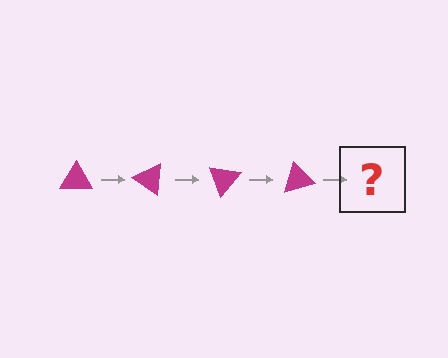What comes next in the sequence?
The next element should be a magenta triangle rotated 140 degrees.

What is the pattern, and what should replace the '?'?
The pattern is that the triangle rotates 35 degrees each step. The '?' should be a magenta triangle rotated 140 degrees.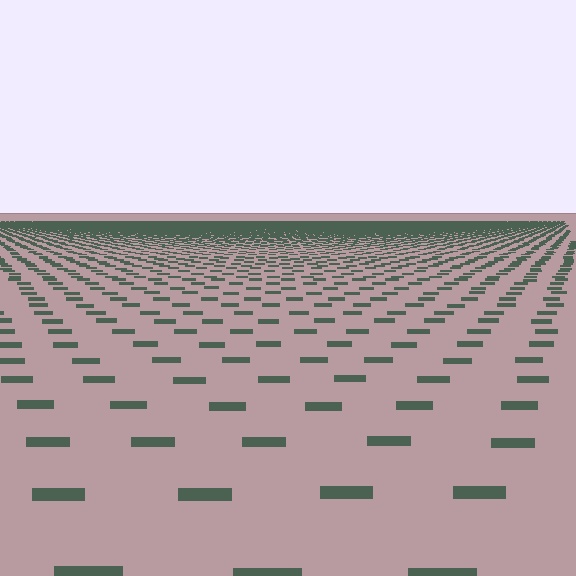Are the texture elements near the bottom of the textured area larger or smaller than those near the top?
Larger. Near the bottom, elements are closer to the viewer and appear at a bigger on-screen size.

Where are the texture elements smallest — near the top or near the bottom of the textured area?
Near the top.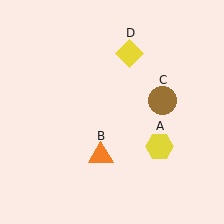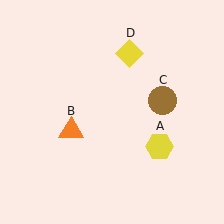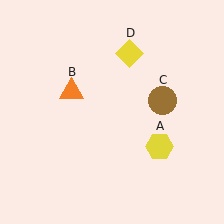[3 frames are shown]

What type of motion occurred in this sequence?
The orange triangle (object B) rotated clockwise around the center of the scene.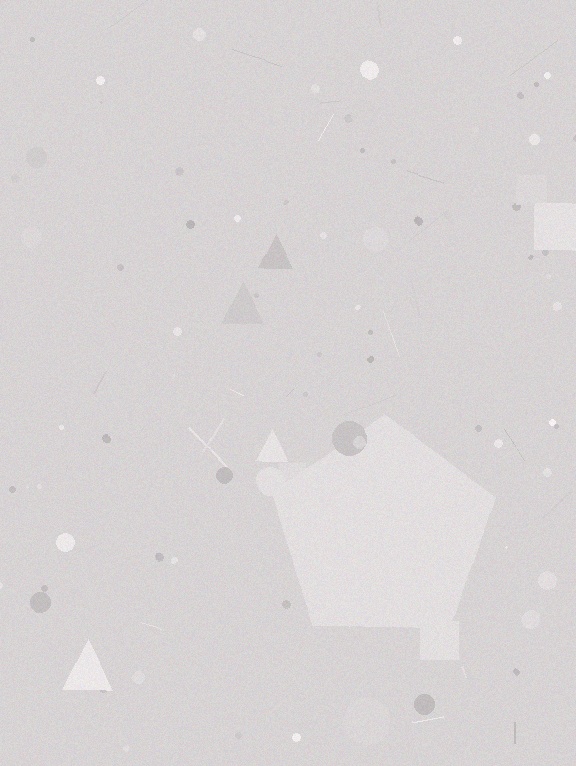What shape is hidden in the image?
A pentagon is hidden in the image.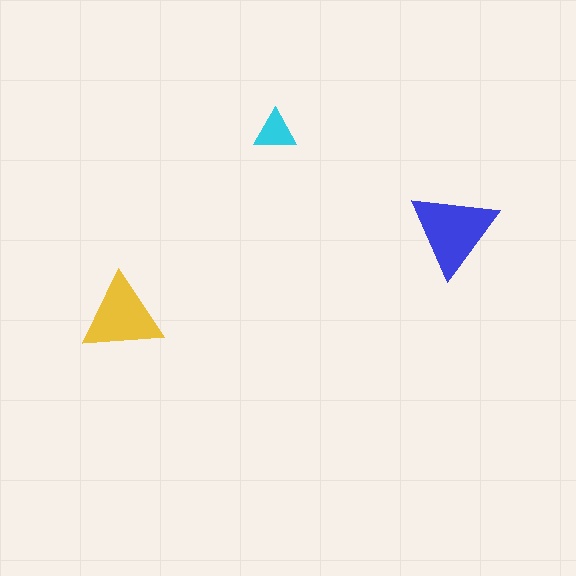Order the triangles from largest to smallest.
the blue one, the yellow one, the cyan one.